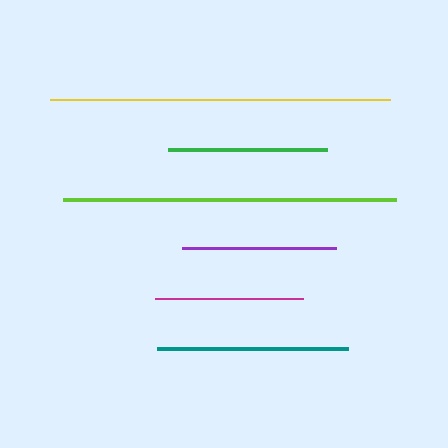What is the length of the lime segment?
The lime segment is approximately 333 pixels long.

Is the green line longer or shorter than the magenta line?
The green line is longer than the magenta line.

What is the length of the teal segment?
The teal segment is approximately 191 pixels long.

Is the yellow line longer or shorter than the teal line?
The yellow line is longer than the teal line.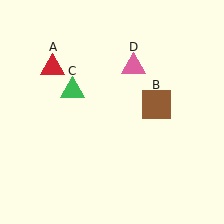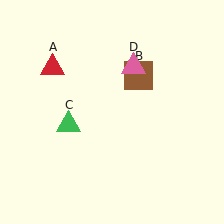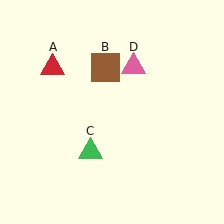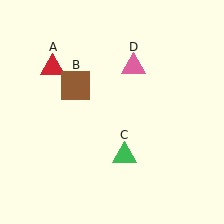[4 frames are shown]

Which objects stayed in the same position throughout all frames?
Red triangle (object A) and pink triangle (object D) remained stationary.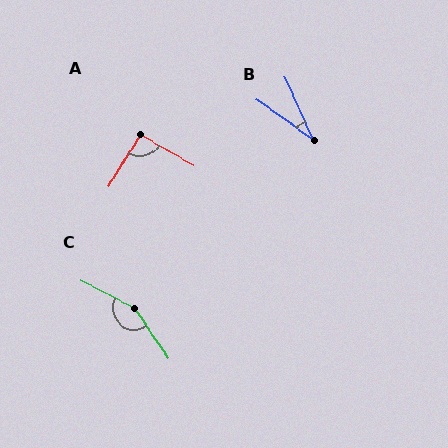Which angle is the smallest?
B, at approximately 30 degrees.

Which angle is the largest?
C, at approximately 152 degrees.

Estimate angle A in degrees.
Approximately 92 degrees.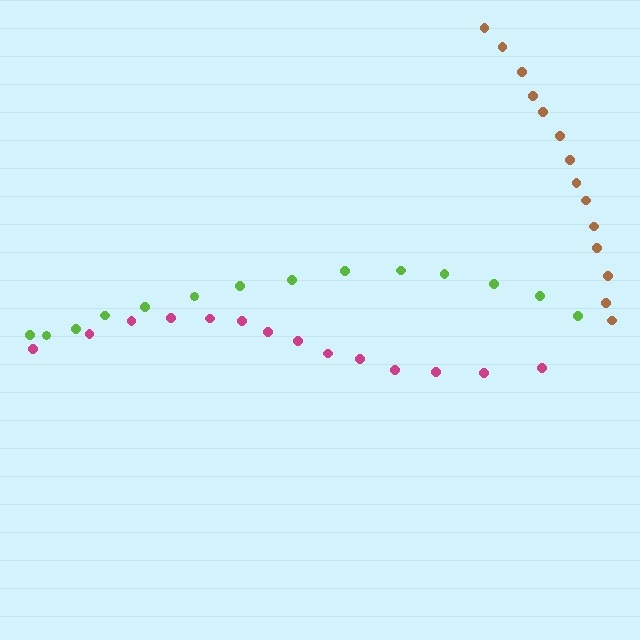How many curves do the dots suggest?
There are 3 distinct paths.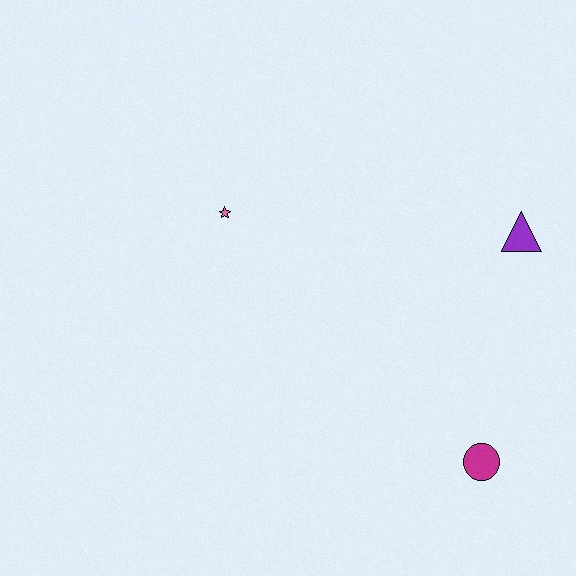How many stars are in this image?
There is 1 star.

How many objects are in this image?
There are 3 objects.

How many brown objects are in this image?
There are no brown objects.